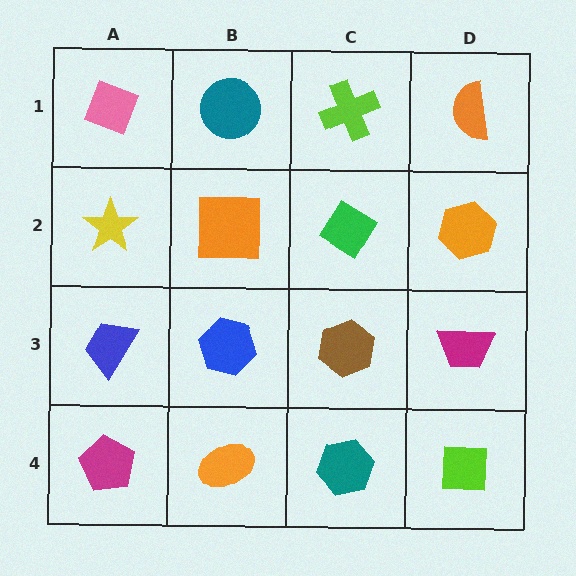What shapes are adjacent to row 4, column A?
A blue trapezoid (row 3, column A), an orange ellipse (row 4, column B).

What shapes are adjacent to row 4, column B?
A blue hexagon (row 3, column B), a magenta pentagon (row 4, column A), a teal hexagon (row 4, column C).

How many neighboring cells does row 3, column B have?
4.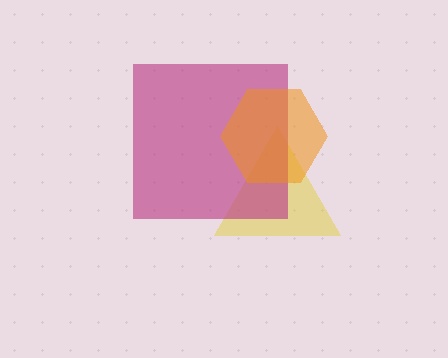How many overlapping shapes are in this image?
There are 3 overlapping shapes in the image.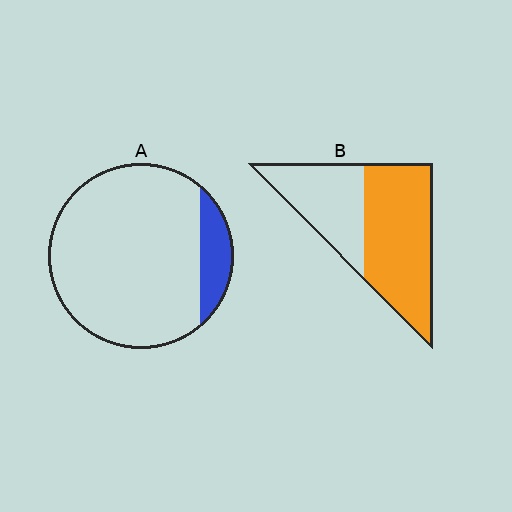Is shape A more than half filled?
No.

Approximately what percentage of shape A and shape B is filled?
A is approximately 10% and B is approximately 60%.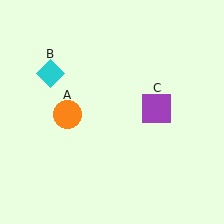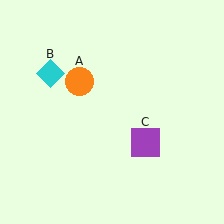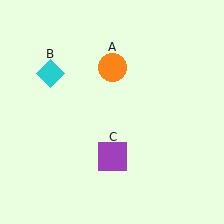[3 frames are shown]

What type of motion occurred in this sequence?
The orange circle (object A), purple square (object C) rotated clockwise around the center of the scene.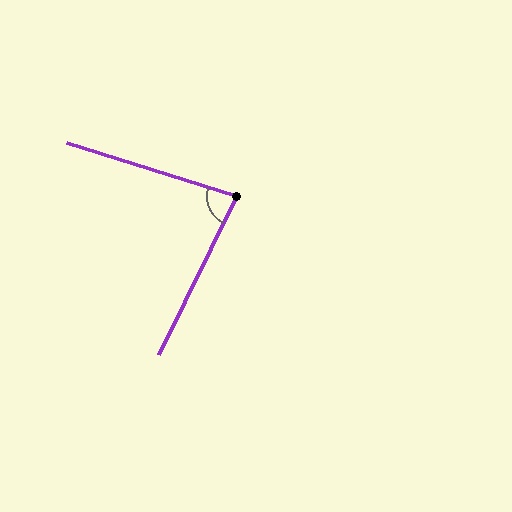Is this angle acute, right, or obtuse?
It is acute.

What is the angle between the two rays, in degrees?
Approximately 81 degrees.